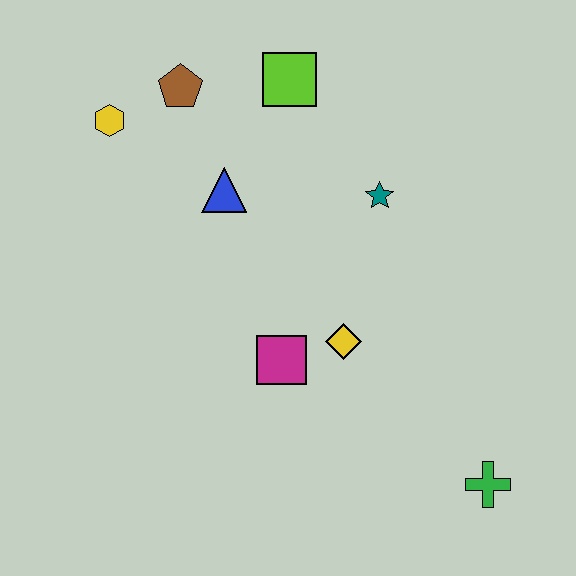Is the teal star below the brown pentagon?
Yes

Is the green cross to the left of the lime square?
No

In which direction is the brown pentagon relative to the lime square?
The brown pentagon is to the left of the lime square.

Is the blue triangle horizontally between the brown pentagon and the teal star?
Yes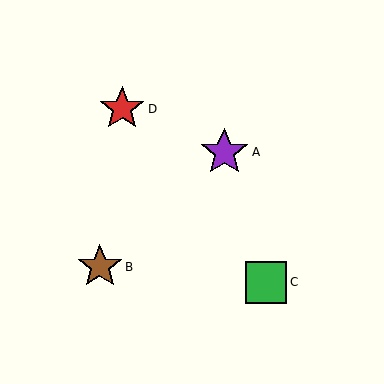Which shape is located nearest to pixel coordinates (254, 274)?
The green square (labeled C) at (266, 282) is nearest to that location.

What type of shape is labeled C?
Shape C is a green square.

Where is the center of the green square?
The center of the green square is at (266, 282).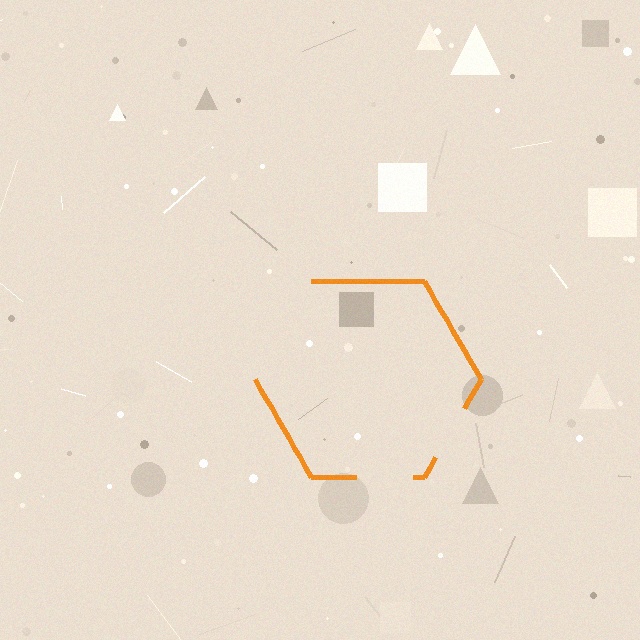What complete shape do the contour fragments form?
The contour fragments form a hexagon.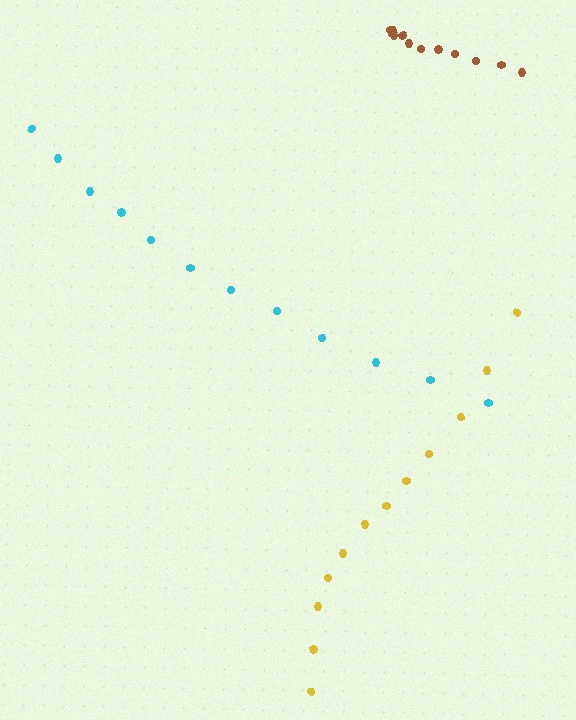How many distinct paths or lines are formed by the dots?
There are 3 distinct paths.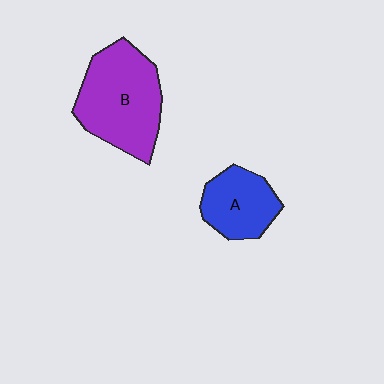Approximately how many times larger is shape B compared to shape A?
Approximately 1.7 times.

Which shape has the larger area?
Shape B (purple).